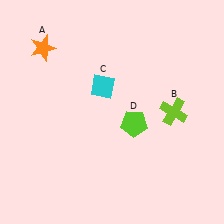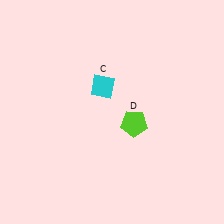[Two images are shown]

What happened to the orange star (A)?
The orange star (A) was removed in Image 2. It was in the top-left area of Image 1.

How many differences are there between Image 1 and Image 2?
There are 2 differences between the two images.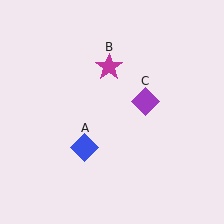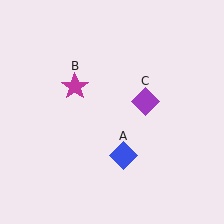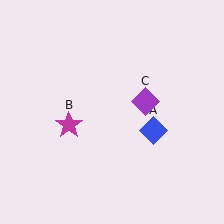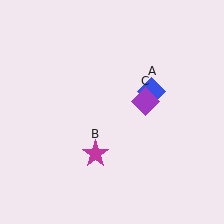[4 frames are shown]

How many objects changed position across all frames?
2 objects changed position: blue diamond (object A), magenta star (object B).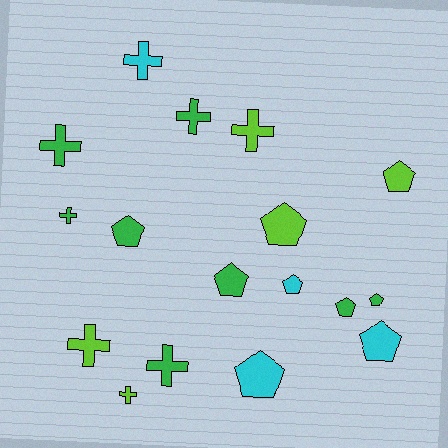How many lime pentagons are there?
There are 2 lime pentagons.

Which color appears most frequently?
Green, with 8 objects.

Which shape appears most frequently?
Pentagon, with 9 objects.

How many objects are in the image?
There are 17 objects.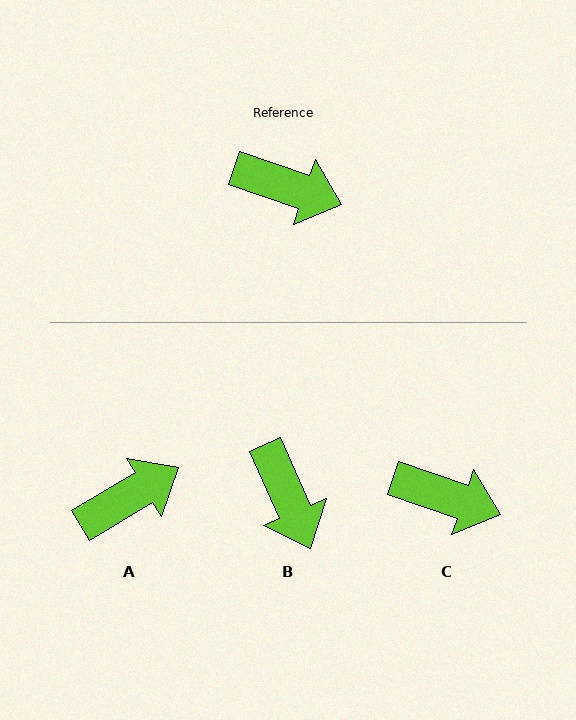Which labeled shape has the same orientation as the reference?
C.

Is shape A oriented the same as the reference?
No, it is off by about 50 degrees.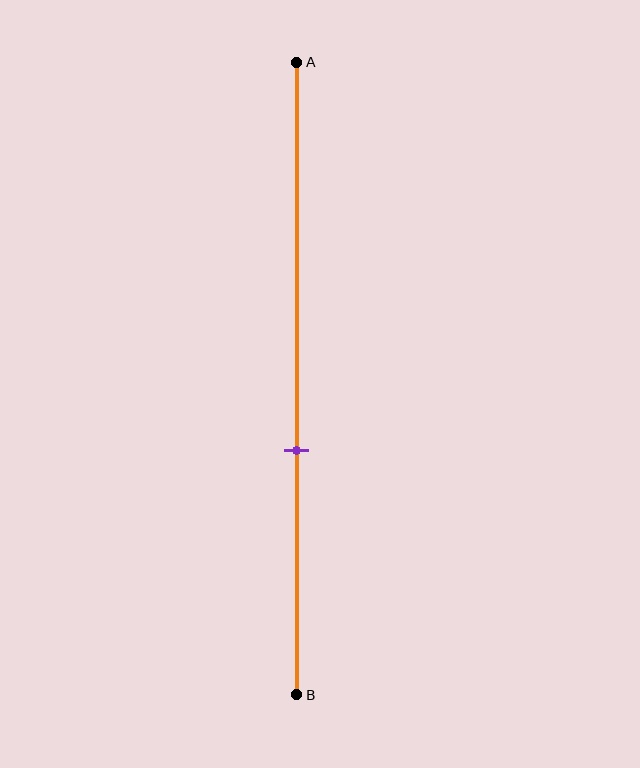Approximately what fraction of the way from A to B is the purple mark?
The purple mark is approximately 60% of the way from A to B.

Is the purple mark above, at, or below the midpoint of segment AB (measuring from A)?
The purple mark is below the midpoint of segment AB.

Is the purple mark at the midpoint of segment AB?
No, the mark is at about 60% from A, not at the 50% midpoint.